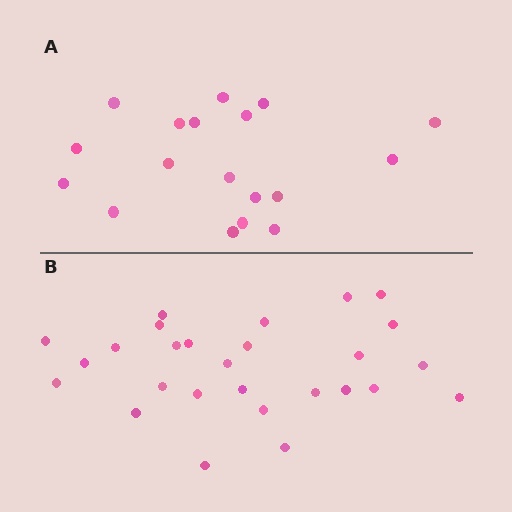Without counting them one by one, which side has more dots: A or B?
Region B (the bottom region) has more dots.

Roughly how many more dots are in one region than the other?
Region B has roughly 8 or so more dots than region A.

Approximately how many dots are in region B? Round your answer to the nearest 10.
About 30 dots. (The exact count is 27, which rounds to 30.)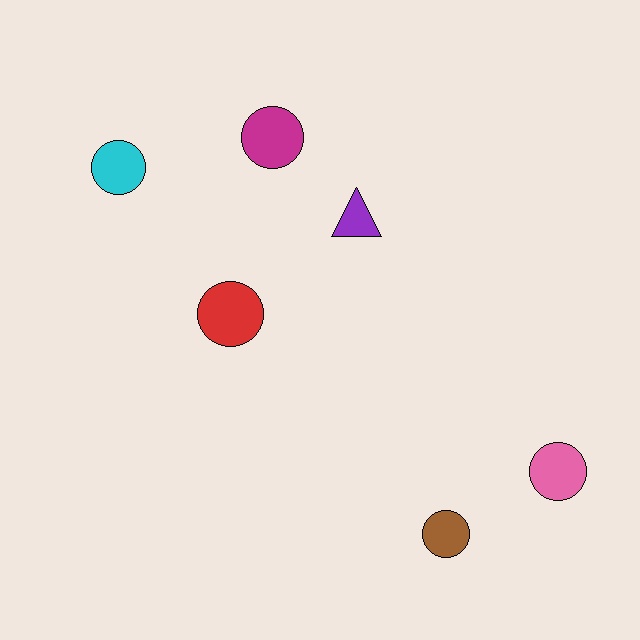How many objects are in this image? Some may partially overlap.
There are 6 objects.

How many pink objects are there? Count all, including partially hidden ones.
There is 1 pink object.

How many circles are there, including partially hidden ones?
There are 5 circles.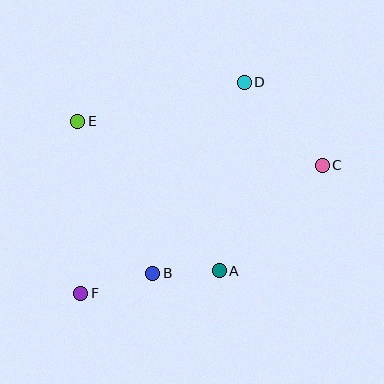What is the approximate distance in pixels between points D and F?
The distance between D and F is approximately 267 pixels.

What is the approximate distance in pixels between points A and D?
The distance between A and D is approximately 190 pixels.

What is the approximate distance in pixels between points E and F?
The distance between E and F is approximately 172 pixels.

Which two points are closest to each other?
Points A and B are closest to each other.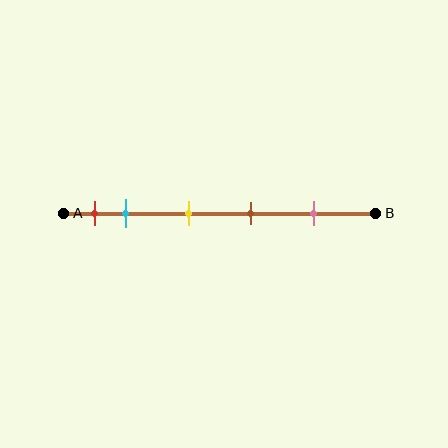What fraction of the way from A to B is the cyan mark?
The cyan mark is approximately 20% (0.2) of the way from A to B.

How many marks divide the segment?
There are 5 marks dividing the segment.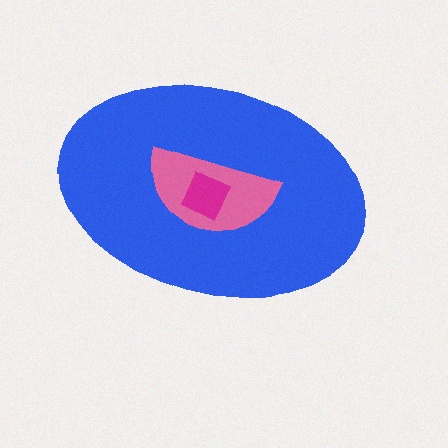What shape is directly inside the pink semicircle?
The magenta diamond.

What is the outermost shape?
The blue ellipse.